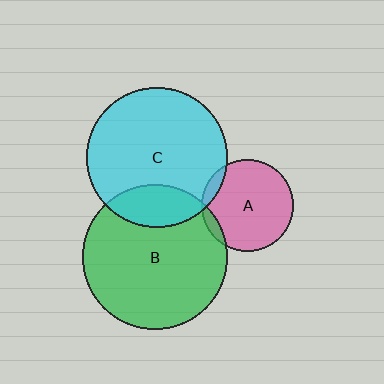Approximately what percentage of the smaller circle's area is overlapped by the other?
Approximately 5%.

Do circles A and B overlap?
Yes.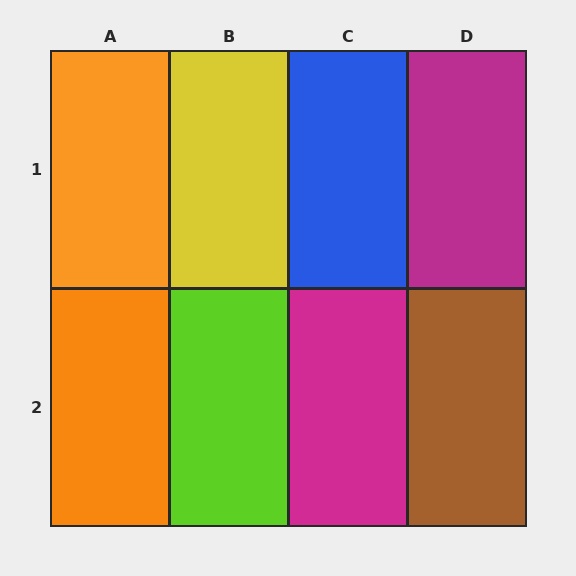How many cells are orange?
2 cells are orange.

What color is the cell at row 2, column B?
Lime.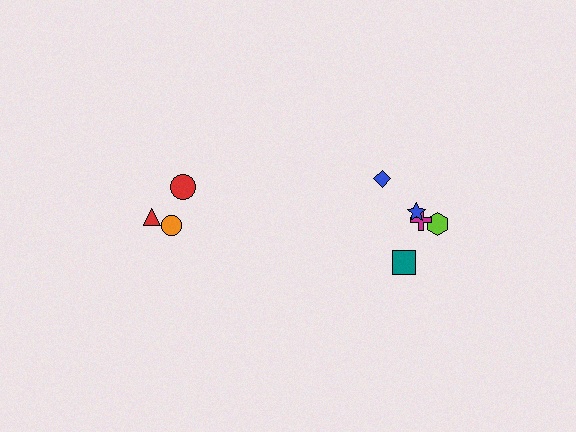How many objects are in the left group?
There are 3 objects.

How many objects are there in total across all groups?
There are 8 objects.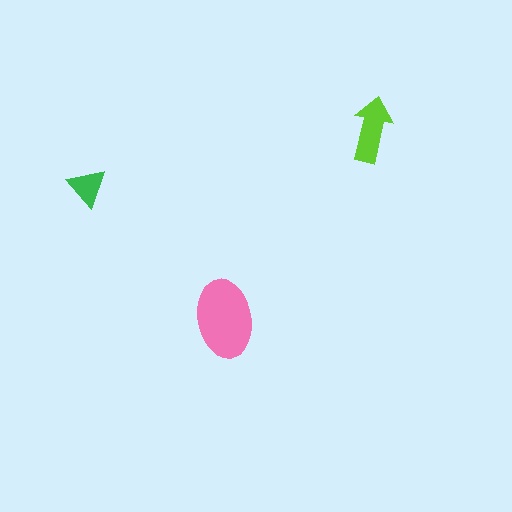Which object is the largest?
The pink ellipse.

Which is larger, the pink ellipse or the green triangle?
The pink ellipse.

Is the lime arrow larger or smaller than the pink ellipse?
Smaller.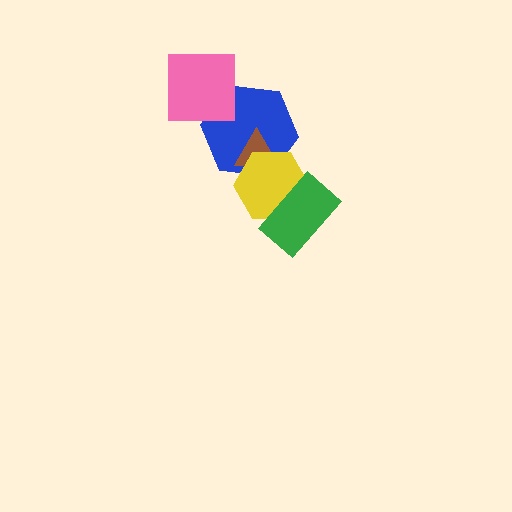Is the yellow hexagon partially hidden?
Yes, it is partially covered by another shape.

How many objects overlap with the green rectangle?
1 object overlaps with the green rectangle.